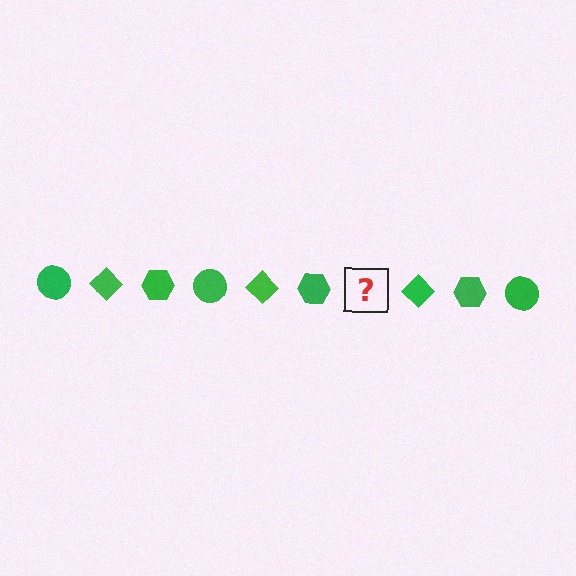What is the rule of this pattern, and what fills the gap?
The rule is that the pattern cycles through circle, diamond, hexagon shapes in green. The gap should be filled with a green circle.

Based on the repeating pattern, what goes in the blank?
The blank should be a green circle.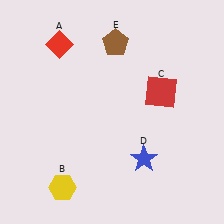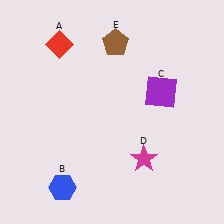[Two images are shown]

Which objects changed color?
B changed from yellow to blue. C changed from red to purple. D changed from blue to magenta.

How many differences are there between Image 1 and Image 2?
There are 3 differences between the two images.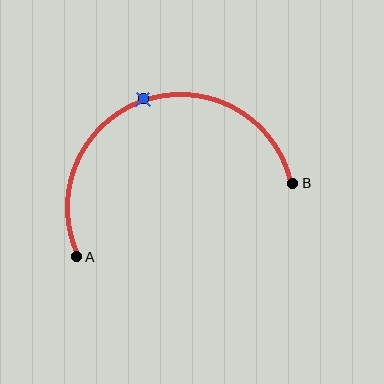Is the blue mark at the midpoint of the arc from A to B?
Yes. The blue mark lies on the arc at equal arc-length from both A and B — it is the arc midpoint.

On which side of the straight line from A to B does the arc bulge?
The arc bulges above the straight line connecting A and B.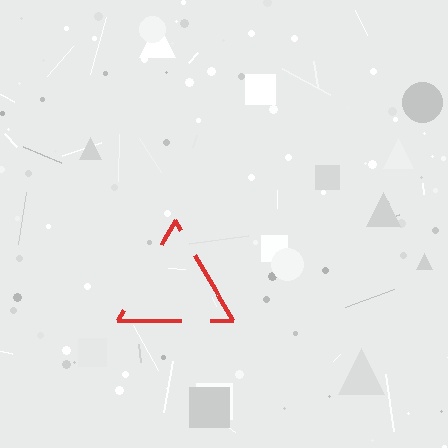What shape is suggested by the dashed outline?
The dashed outline suggests a triangle.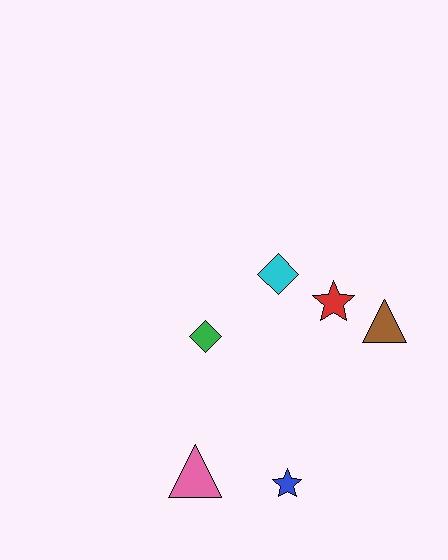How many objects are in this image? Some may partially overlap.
There are 6 objects.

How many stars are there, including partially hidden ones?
There are 2 stars.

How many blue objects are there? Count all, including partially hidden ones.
There is 1 blue object.